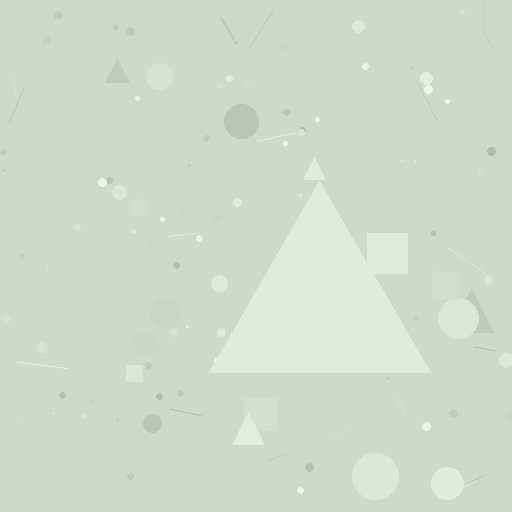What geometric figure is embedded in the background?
A triangle is embedded in the background.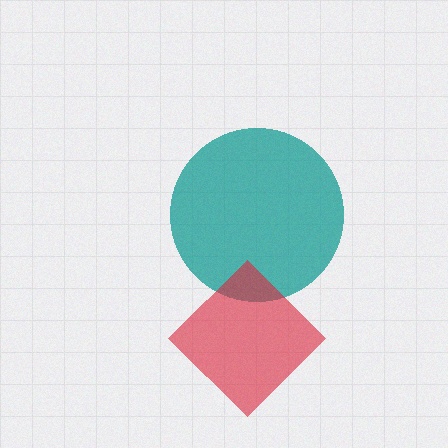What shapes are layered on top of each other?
The layered shapes are: a teal circle, a red diamond.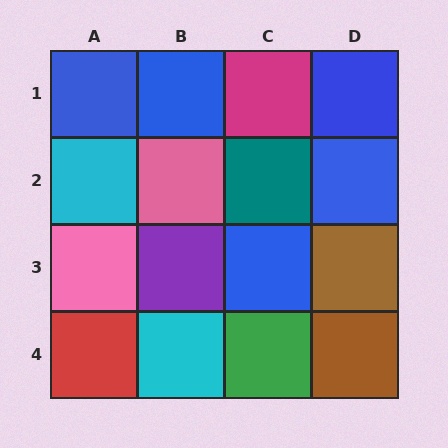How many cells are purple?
1 cell is purple.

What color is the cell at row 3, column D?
Brown.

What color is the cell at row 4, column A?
Red.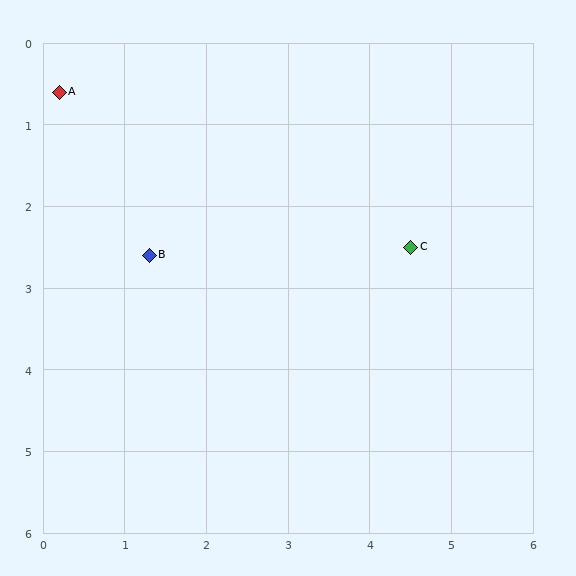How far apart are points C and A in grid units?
Points C and A are about 4.7 grid units apart.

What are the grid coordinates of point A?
Point A is at approximately (0.2, 0.6).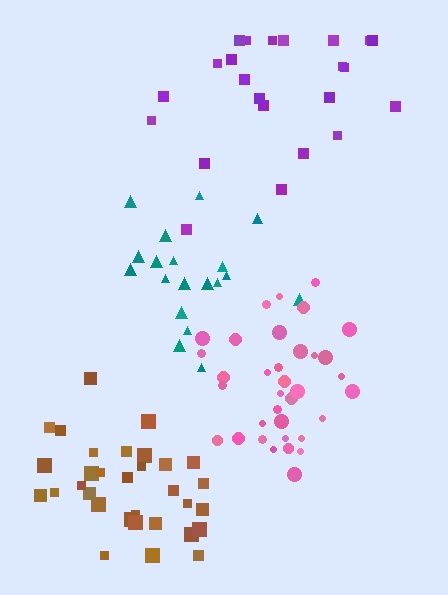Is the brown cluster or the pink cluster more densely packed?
Pink.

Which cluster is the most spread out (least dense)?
Purple.